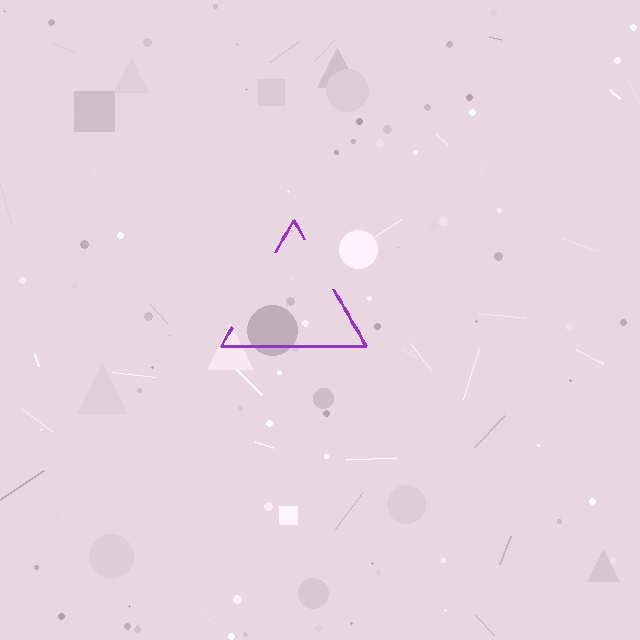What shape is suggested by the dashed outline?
The dashed outline suggests a triangle.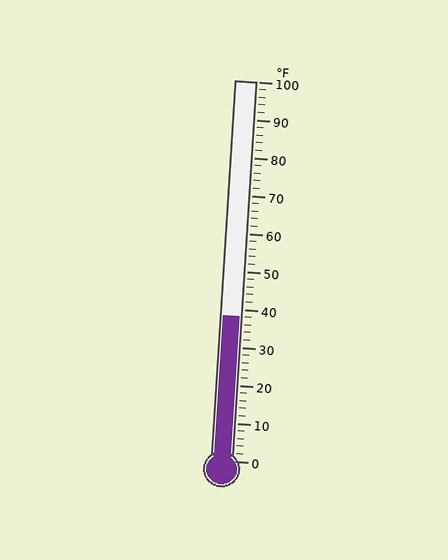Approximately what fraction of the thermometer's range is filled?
The thermometer is filled to approximately 40% of its range.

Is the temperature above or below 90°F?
The temperature is below 90°F.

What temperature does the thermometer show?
The thermometer shows approximately 38°F.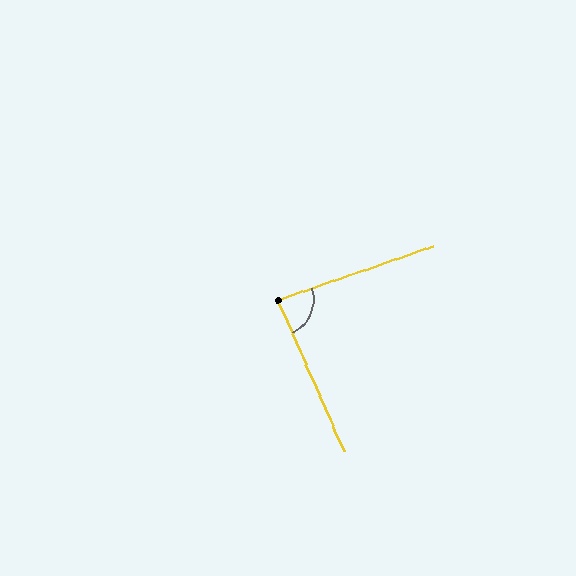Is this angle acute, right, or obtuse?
It is approximately a right angle.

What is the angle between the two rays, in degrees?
Approximately 85 degrees.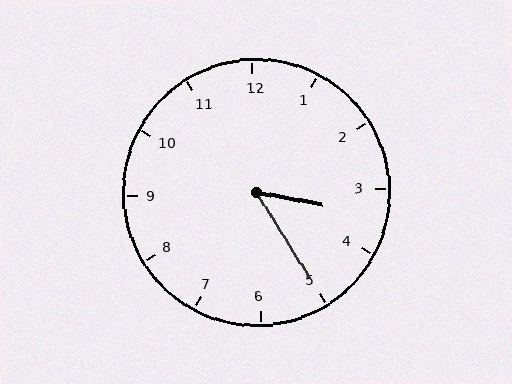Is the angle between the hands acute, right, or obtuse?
It is acute.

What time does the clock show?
3:25.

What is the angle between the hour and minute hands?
Approximately 48 degrees.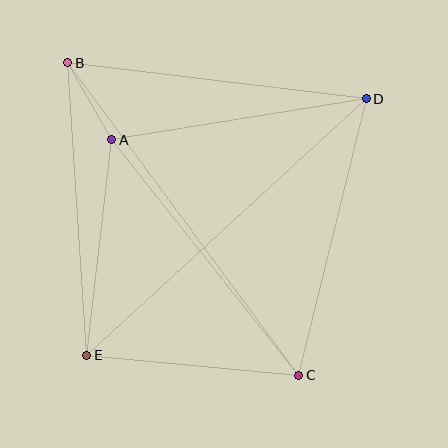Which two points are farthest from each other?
Points B and C are farthest from each other.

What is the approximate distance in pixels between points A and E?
The distance between A and E is approximately 217 pixels.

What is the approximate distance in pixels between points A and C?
The distance between A and C is approximately 301 pixels.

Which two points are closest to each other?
Points A and B are closest to each other.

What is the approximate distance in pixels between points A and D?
The distance between A and D is approximately 258 pixels.